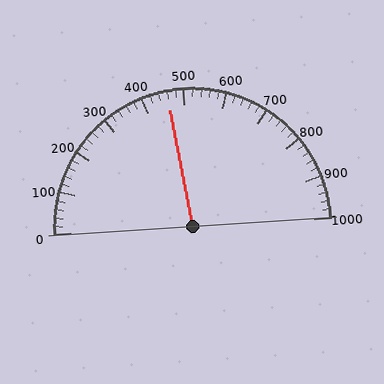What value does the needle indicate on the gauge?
The needle indicates approximately 460.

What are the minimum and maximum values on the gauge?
The gauge ranges from 0 to 1000.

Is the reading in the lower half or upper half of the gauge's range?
The reading is in the lower half of the range (0 to 1000).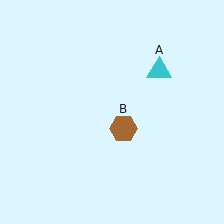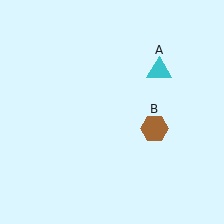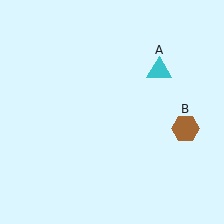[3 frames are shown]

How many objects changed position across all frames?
1 object changed position: brown hexagon (object B).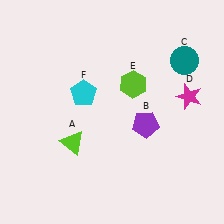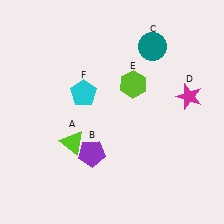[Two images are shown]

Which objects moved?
The objects that moved are: the purple pentagon (B), the teal circle (C).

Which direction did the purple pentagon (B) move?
The purple pentagon (B) moved left.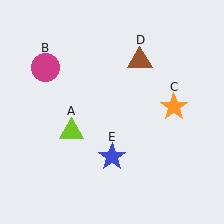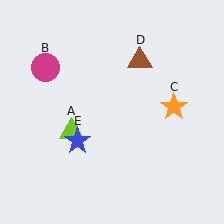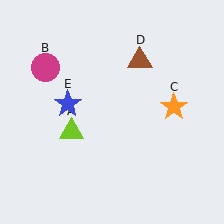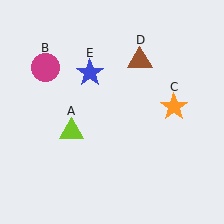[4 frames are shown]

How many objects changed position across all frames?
1 object changed position: blue star (object E).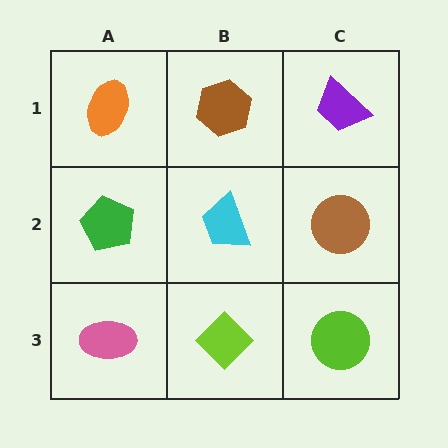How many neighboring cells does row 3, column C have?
2.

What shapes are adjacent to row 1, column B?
A cyan trapezoid (row 2, column B), an orange ellipse (row 1, column A), a purple trapezoid (row 1, column C).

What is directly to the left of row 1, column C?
A brown hexagon.